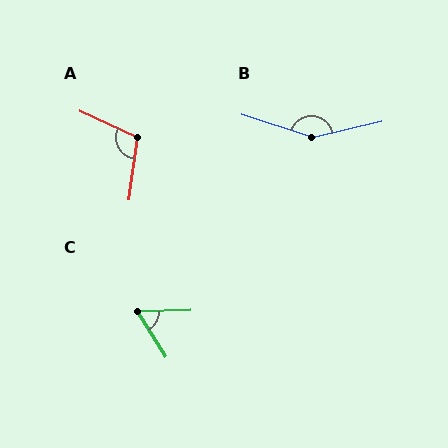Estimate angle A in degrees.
Approximately 107 degrees.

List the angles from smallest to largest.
C (60°), A (107°), B (149°).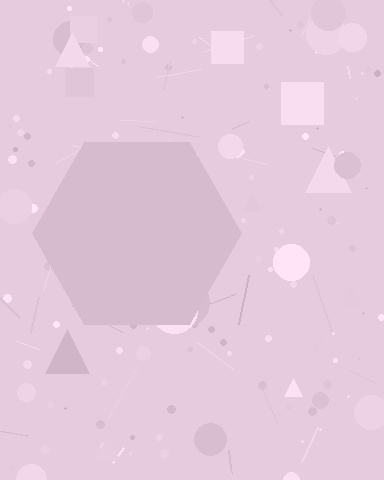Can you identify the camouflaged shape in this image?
The camouflaged shape is a hexagon.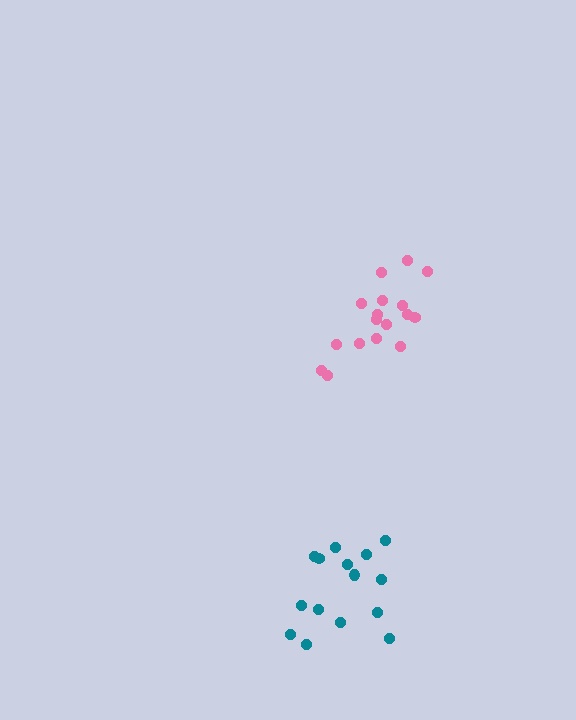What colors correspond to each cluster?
The clusters are colored: teal, pink.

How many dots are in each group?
Group 1: 15 dots, Group 2: 17 dots (32 total).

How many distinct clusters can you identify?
There are 2 distinct clusters.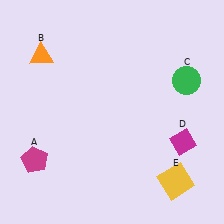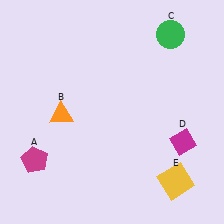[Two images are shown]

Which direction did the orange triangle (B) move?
The orange triangle (B) moved down.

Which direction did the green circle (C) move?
The green circle (C) moved up.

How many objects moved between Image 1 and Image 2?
2 objects moved between the two images.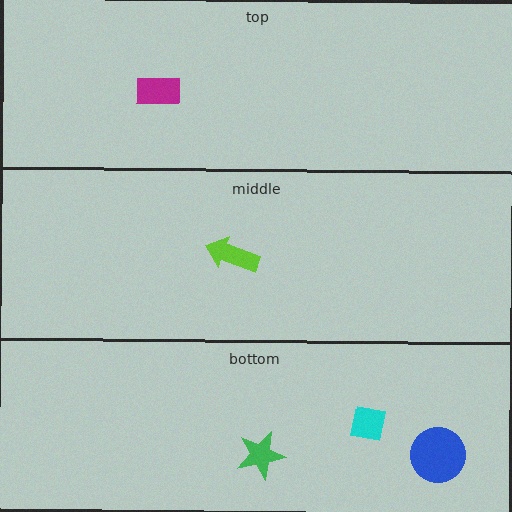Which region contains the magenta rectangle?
The top region.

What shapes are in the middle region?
The lime arrow.